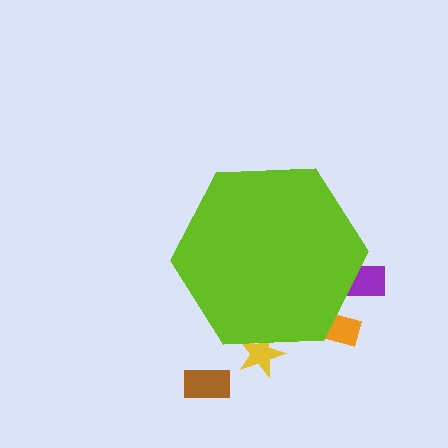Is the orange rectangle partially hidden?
Yes, the orange rectangle is partially hidden behind the lime hexagon.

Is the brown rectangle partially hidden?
No, the brown rectangle is fully visible.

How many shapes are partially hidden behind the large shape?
3 shapes are partially hidden.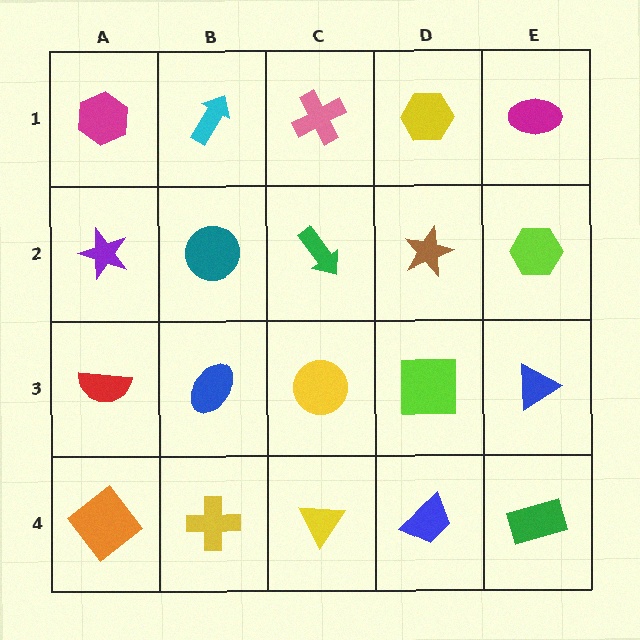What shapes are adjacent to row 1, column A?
A purple star (row 2, column A), a cyan arrow (row 1, column B).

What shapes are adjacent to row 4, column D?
A lime square (row 3, column D), a yellow triangle (row 4, column C), a green rectangle (row 4, column E).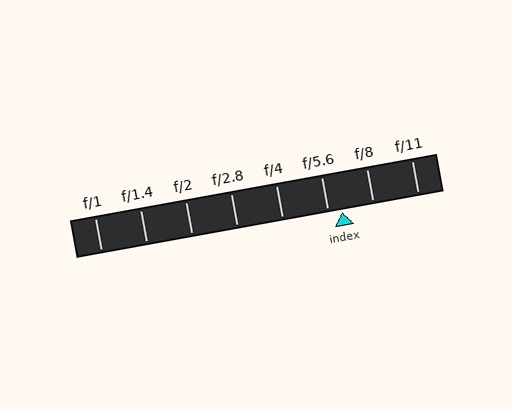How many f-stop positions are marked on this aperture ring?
There are 8 f-stop positions marked.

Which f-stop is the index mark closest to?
The index mark is closest to f/5.6.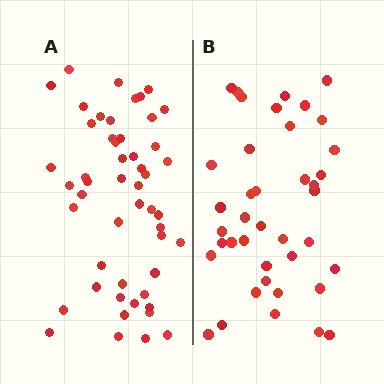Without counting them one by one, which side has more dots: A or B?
Region A (the left region) has more dots.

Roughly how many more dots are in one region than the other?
Region A has roughly 12 or so more dots than region B.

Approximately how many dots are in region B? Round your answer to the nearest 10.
About 40 dots.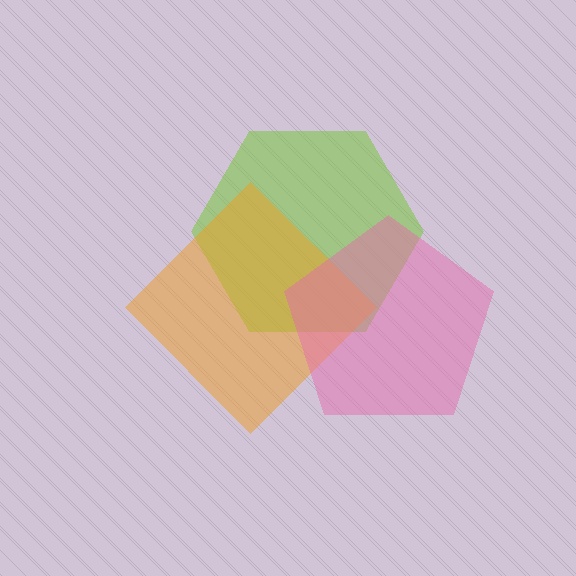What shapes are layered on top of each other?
The layered shapes are: a lime hexagon, an orange diamond, a pink pentagon.